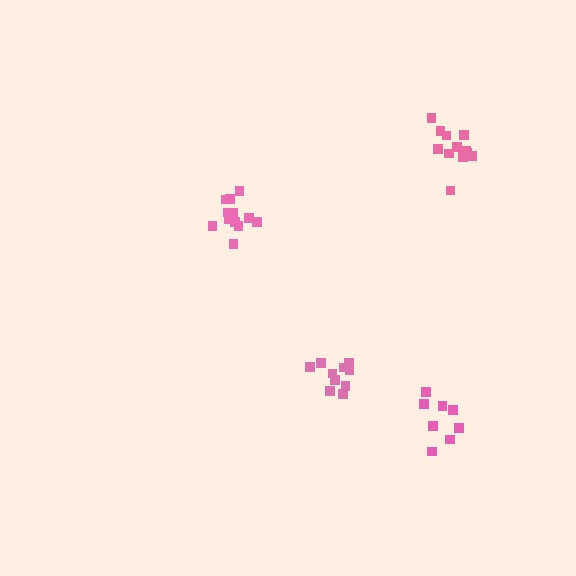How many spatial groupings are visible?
There are 4 spatial groupings.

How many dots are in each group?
Group 1: 10 dots, Group 2: 8 dots, Group 3: 12 dots, Group 4: 12 dots (42 total).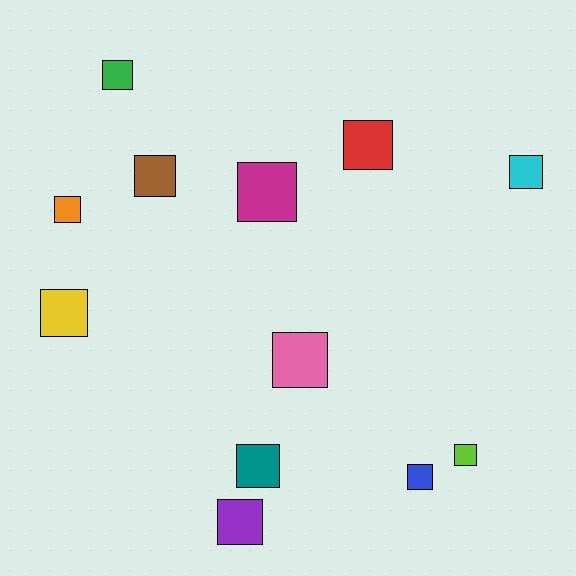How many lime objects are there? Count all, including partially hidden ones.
There is 1 lime object.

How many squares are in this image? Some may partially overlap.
There are 12 squares.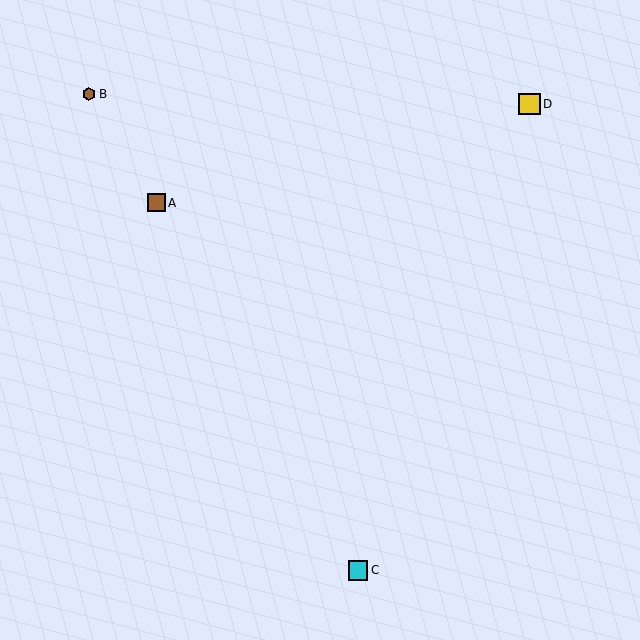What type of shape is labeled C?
Shape C is a cyan square.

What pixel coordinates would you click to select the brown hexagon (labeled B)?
Click at (89, 94) to select the brown hexagon B.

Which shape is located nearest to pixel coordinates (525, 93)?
The yellow square (labeled D) at (529, 104) is nearest to that location.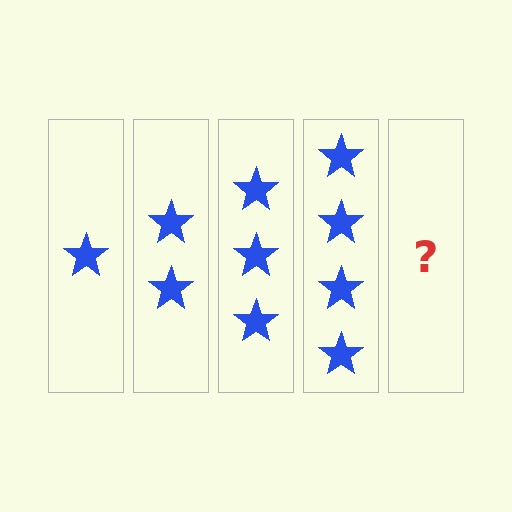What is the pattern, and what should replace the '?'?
The pattern is that each step adds one more star. The '?' should be 5 stars.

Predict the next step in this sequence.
The next step is 5 stars.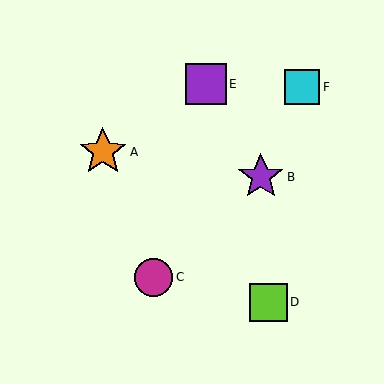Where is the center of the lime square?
The center of the lime square is at (268, 302).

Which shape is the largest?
The orange star (labeled A) is the largest.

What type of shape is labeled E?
Shape E is a purple square.